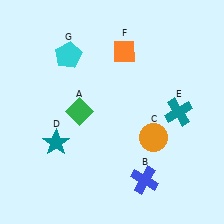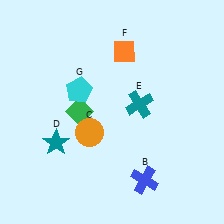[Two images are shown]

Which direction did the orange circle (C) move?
The orange circle (C) moved left.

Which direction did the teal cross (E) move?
The teal cross (E) moved left.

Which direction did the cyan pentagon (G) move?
The cyan pentagon (G) moved down.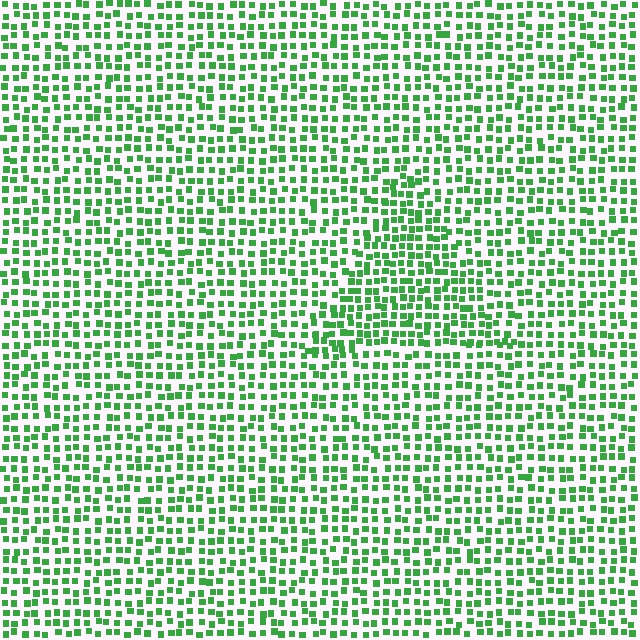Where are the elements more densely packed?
The elements are more densely packed inside the triangle boundary.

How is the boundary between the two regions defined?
The boundary is defined by a change in element density (approximately 1.4x ratio). All elements are the same color, size, and shape.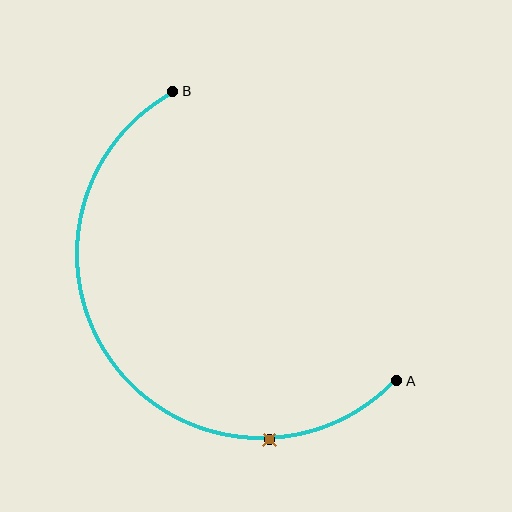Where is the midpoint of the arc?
The arc midpoint is the point on the curve farthest from the straight line joining A and B. It sits below and to the left of that line.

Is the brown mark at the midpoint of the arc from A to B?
No. The brown mark lies on the arc but is closer to endpoint A. The arc midpoint would be at the point on the curve equidistant along the arc from both A and B.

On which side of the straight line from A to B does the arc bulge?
The arc bulges below and to the left of the straight line connecting A and B.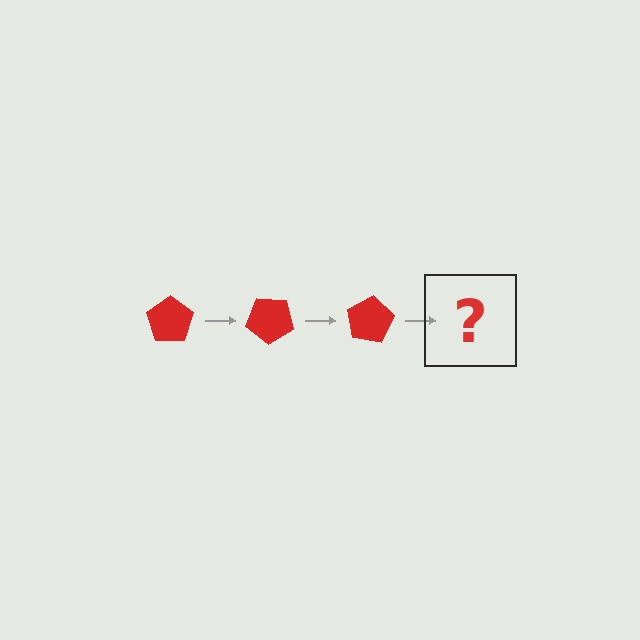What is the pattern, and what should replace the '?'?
The pattern is that the pentagon rotates 40 degrees each step. The '?' should be a red pentagon rotated 120 degrees.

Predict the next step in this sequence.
The next step is a red pentagon rotated 120 degrees.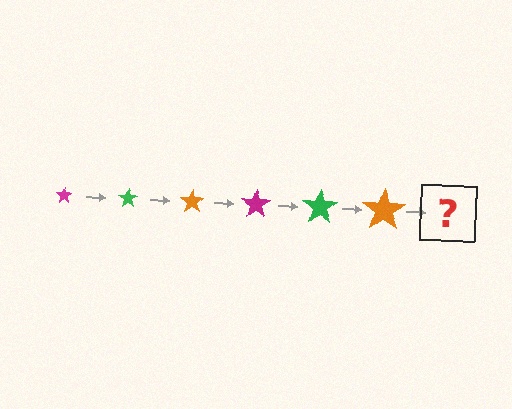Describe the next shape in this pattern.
It should be a magenta star, larger than the previous one.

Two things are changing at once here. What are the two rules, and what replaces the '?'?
The two rules are that the star grows larger each step and the color cycles through magenta, green, and orange. The '?' should be a magenta star, larger than the previous one.